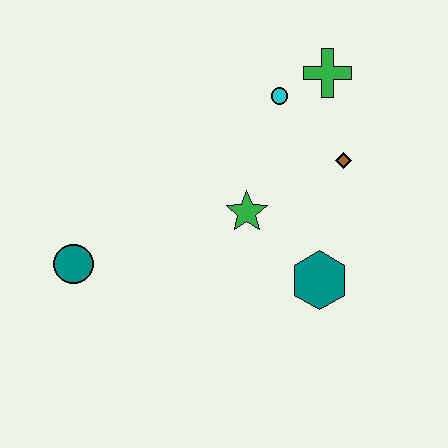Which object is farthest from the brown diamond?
The teal circle is farthest from the brown diamond.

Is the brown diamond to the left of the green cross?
No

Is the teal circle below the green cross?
Yes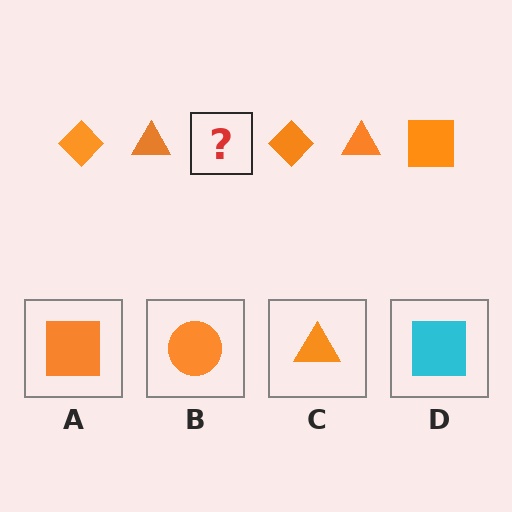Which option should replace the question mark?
Option A.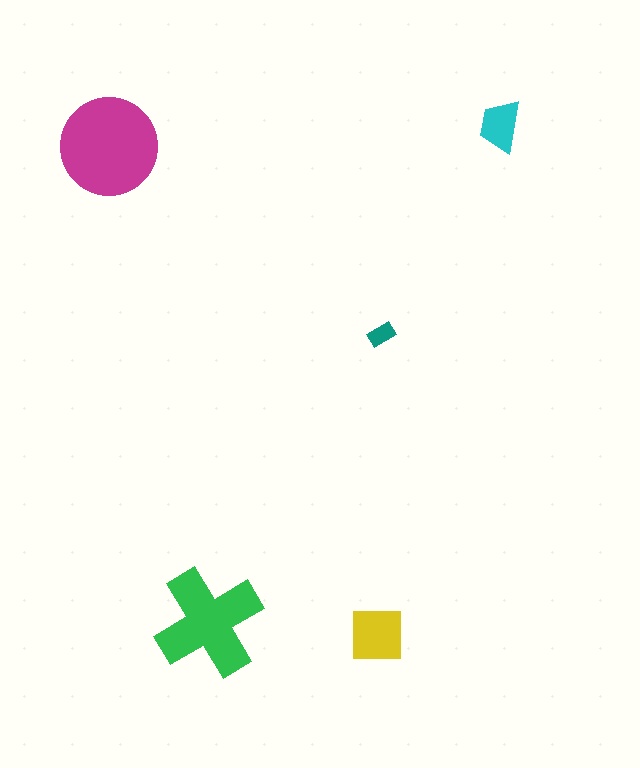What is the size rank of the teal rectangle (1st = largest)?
5th.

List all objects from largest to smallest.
The magenta circle, the green cross, the yellow square, the cyan trapezoid, the teal rectangle.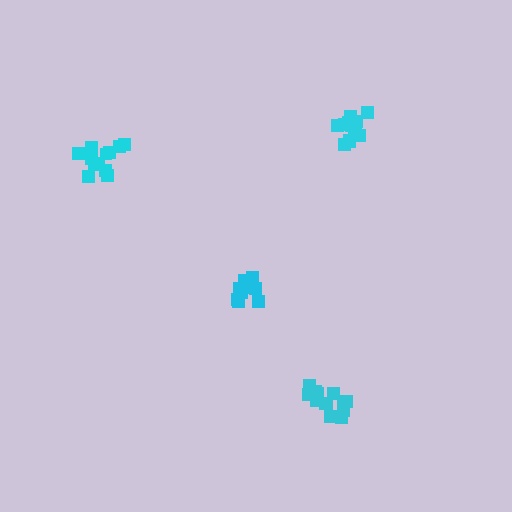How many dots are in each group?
Group 1: 10 dots, Group 2: 13 dots, Group 3: 15 dots, Group 4: 15 dots (53 total).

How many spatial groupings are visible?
There are 4 spatial groupings.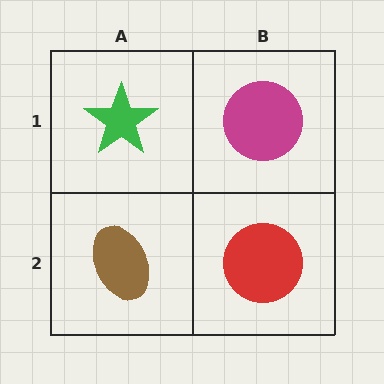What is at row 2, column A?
A brown ellipse.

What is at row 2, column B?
A red circle.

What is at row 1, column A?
A green star.